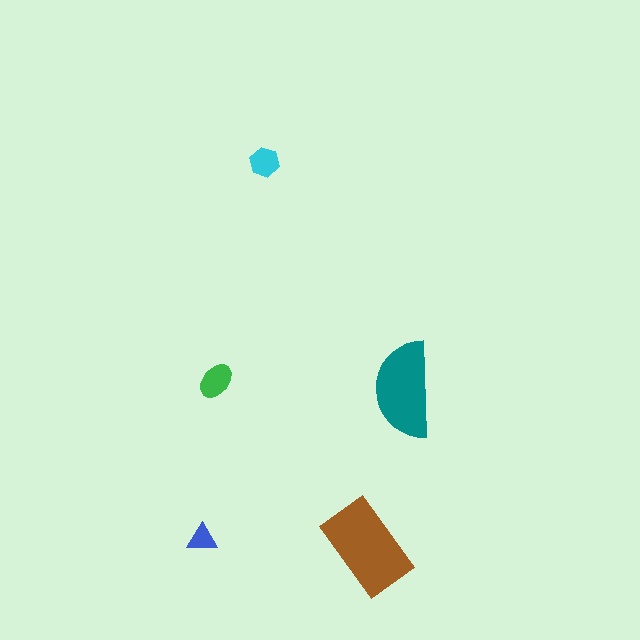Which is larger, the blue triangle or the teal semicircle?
The teal semicircle.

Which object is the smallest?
The blue triangle.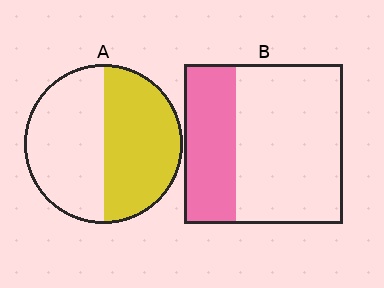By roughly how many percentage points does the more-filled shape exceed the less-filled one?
By roughly 15 percentage points (A over B).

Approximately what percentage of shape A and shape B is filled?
A is approximately 50% and B is approximately 35%.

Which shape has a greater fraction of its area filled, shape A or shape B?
Shape A.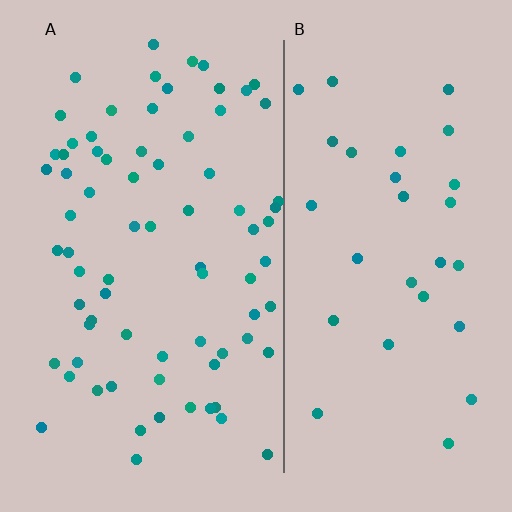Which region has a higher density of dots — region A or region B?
A (the left).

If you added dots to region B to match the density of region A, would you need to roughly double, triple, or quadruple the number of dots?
Approximately double.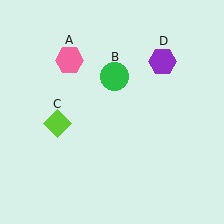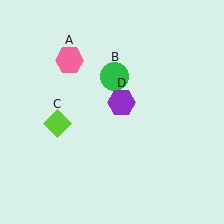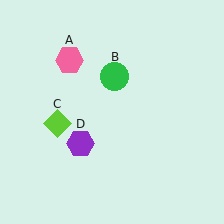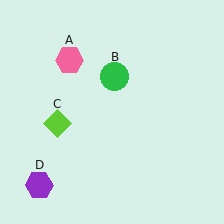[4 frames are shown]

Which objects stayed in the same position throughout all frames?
Pink hexagon (object A) and green circle (object B) and lime diamond (object C) remained stationary.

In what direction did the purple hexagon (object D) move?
The purple hexagon (object D) moved down and to the left.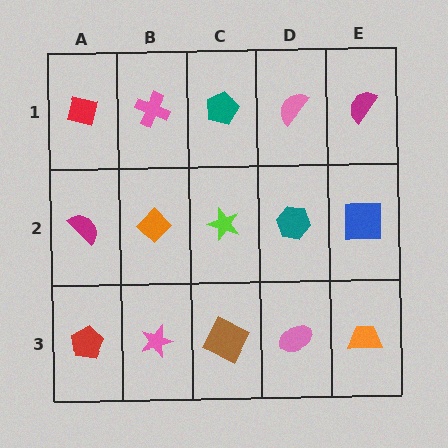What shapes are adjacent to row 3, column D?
A teal hexagon (row 2, column D), a brown square (row 3, column C), an orange trapezoid (row 3, column E).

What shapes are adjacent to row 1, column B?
An orange diamond (row 2, column B), a red square (row 1, column A), a teal pentagon (row 1, column C).